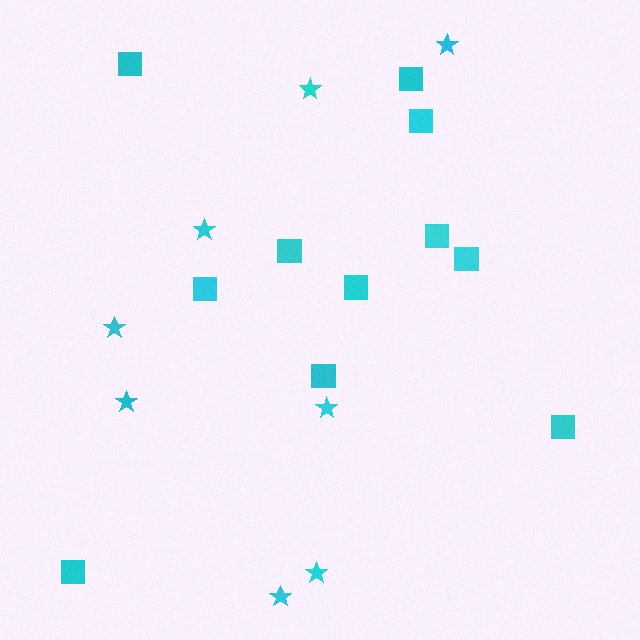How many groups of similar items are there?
There are 2 groups: one group of squares (11) and one group of stars (8).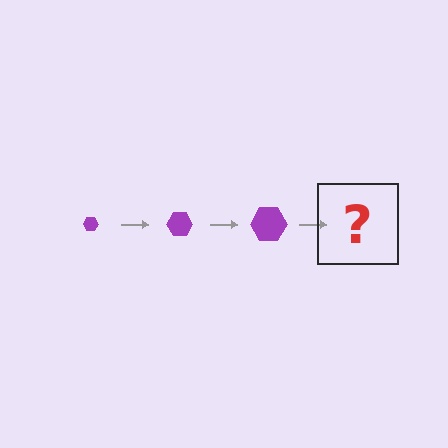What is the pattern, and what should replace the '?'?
The pattern is that the hexagon gets progressively larger each step. The '?' should be a purple hexagon, larger than the previous one.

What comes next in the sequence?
The next element should be a purple hexagon, larger than the previous one.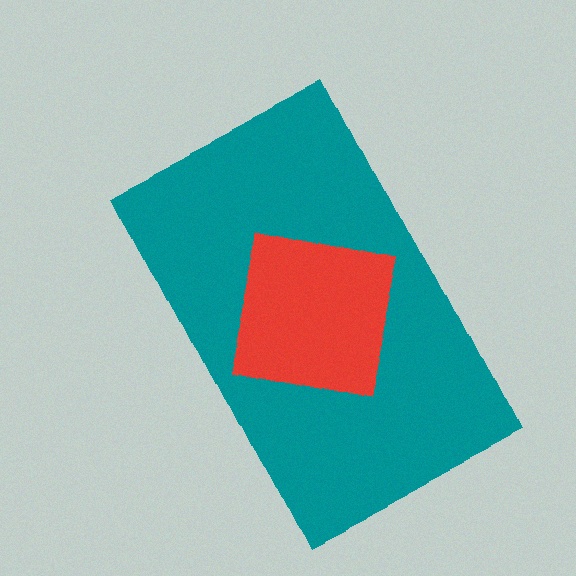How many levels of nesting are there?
2.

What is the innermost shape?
The red square.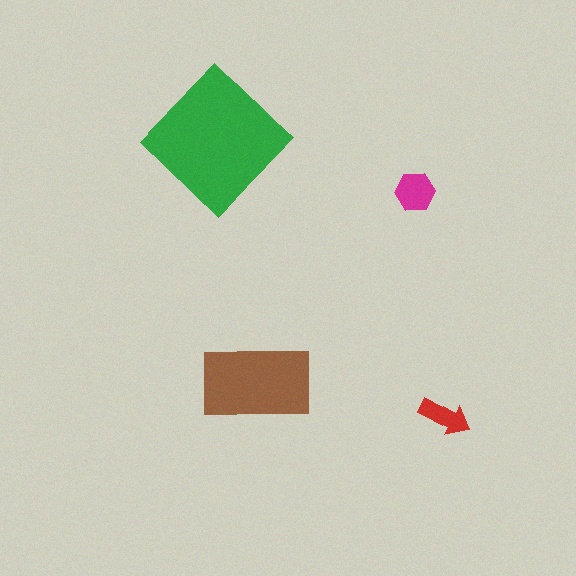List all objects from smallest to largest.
The red arrow, the magenta hexagon, the brown rectangle, the green diamond.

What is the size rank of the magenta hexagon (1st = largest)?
3rd.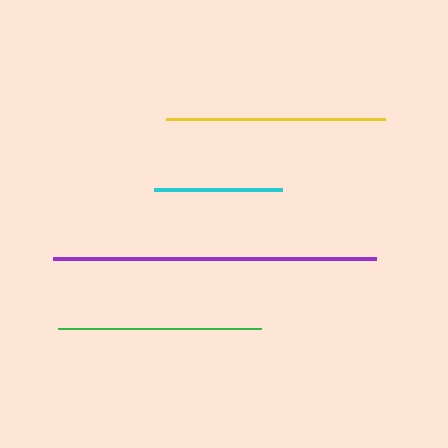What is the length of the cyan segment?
The cyan segment is approximately 128 pixels long.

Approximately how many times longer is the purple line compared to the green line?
The purple line is approximately 1.6 times the length of the green line.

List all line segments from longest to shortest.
From longest to shortest: purple, yellow, green, cyan.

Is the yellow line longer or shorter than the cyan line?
The yellow line is longer than the cyan line.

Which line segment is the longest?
The purple line is the longest at approximately 323 pixels.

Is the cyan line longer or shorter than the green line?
The green line is longer than the cyan line.